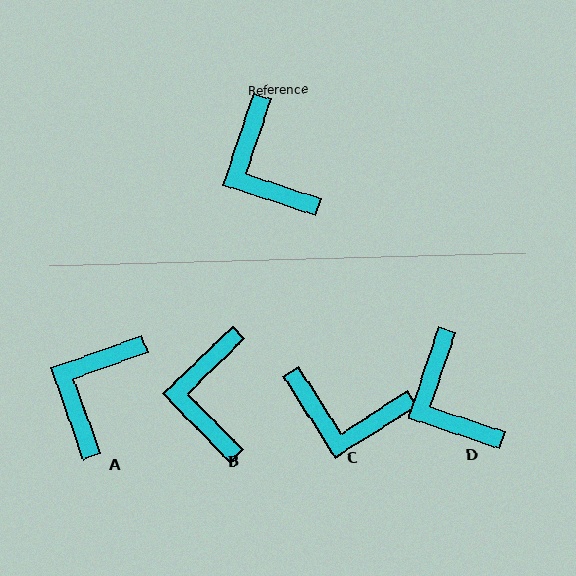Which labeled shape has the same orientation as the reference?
D.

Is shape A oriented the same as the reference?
No, it is off by about 52 degrees.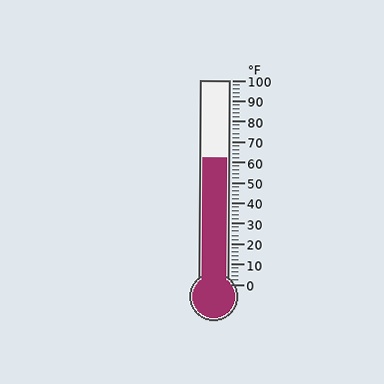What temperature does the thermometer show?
The thermometer shows approximately 62°F.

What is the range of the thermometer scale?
The thermometer scale ranges from 0°F to 100°F.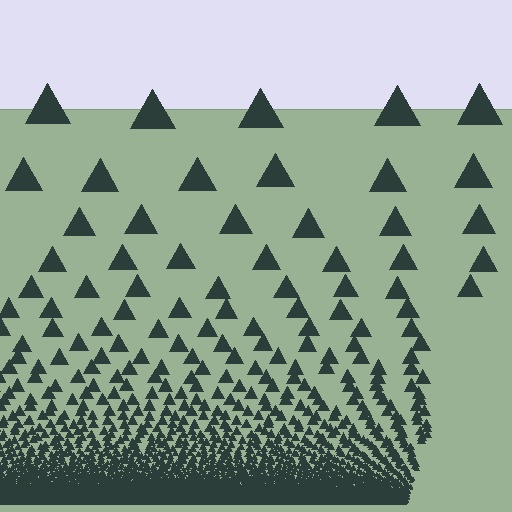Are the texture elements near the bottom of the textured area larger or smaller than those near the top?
Smaller. The gradient is inverted — elements near the bottom are smaller and denser.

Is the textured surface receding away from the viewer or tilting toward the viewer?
The surface appears to tilt toward the viewer. Texture elements get larger and sparser toward the top.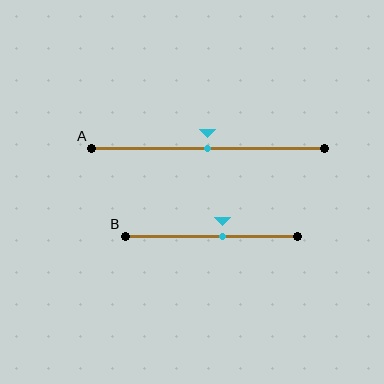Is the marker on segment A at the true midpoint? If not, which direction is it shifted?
Yes, the marker on segment A is at the true midpoint.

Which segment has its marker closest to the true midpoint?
Segment A has its marker closest to the true midpoint.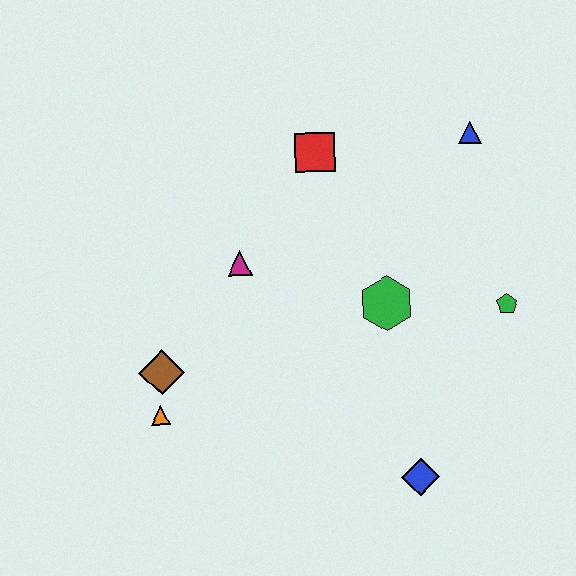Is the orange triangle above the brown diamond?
No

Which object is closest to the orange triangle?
The brown diamond is closest to the orange triangle.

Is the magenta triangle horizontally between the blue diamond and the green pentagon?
No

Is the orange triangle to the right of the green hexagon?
No